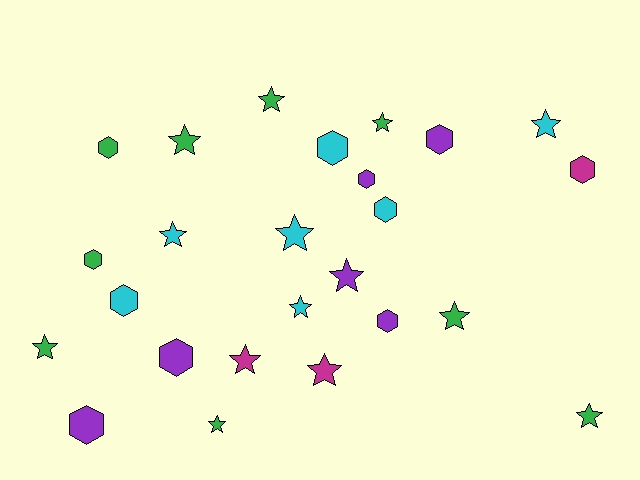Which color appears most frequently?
Green, with 9 objects.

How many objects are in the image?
There are 25 objects.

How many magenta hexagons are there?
There is 1 magenta hexagon.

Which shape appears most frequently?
Star, with 14 objects.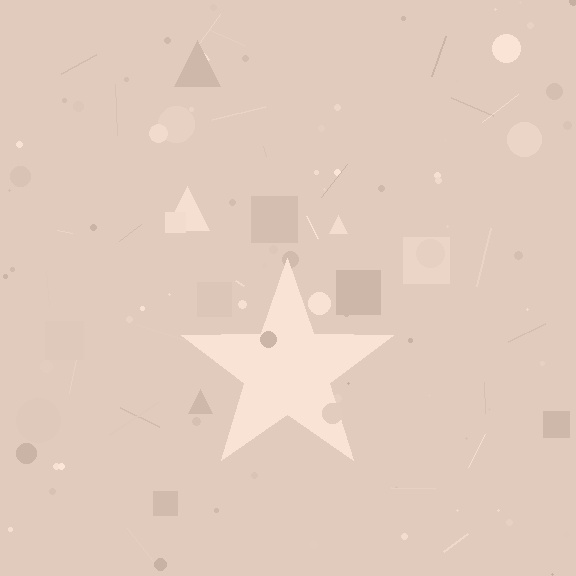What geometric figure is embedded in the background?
A star is embedded in the background.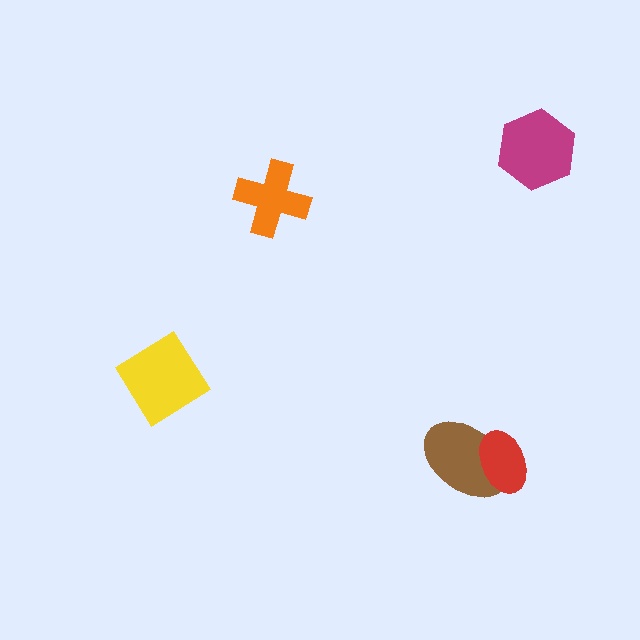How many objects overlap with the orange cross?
0 objects overlap with the orange cross.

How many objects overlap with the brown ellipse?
1 object overlaps with the brown ellipse.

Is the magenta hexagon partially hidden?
No, no other shape covers it.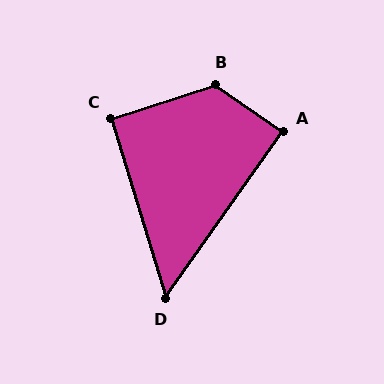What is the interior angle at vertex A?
Approximately 89 degrees (approximately right).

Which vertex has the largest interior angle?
B, at approximately 128 degrees.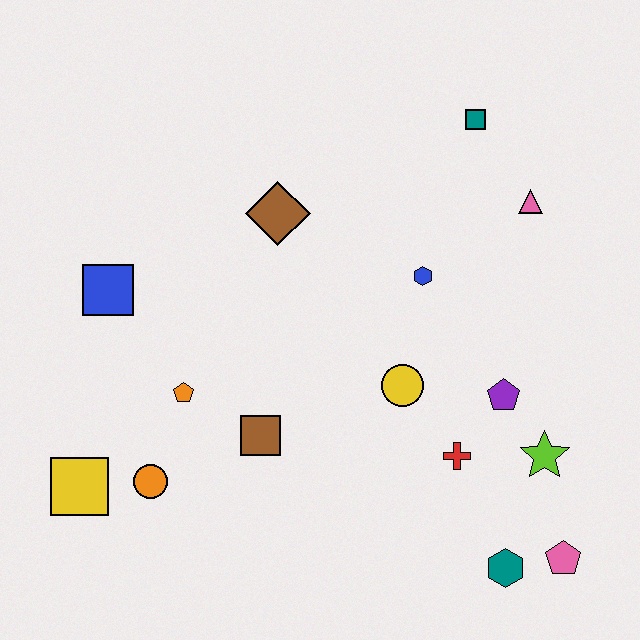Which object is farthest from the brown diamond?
The pink pentagon is farthest from the brown diamond.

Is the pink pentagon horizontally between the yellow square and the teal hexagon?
No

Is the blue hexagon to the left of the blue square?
No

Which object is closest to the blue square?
The orange pentagon is closest to the blue square.